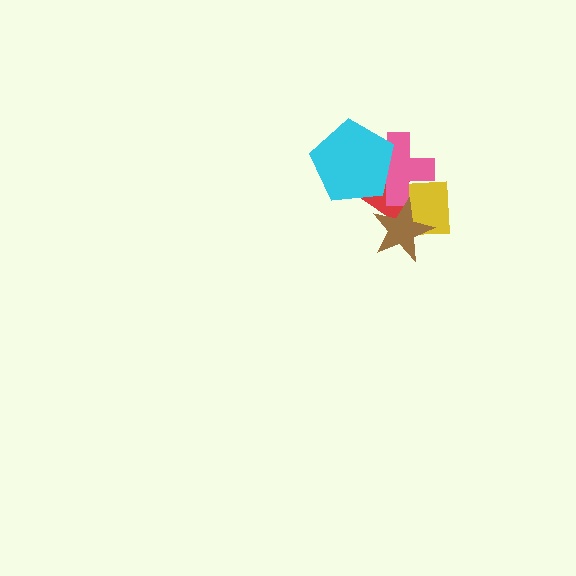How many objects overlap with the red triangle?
4 objects overlap with the red triangle.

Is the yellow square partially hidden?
Yes, it is partially covered by another shape.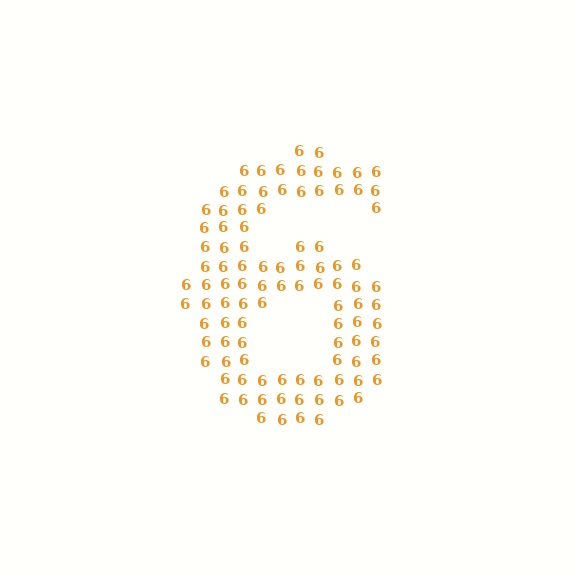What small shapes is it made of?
It is made of small digit 6's.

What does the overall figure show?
The overall figure shows the digit 6.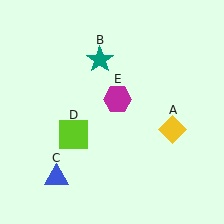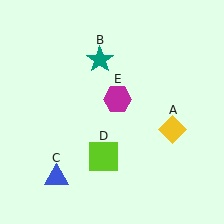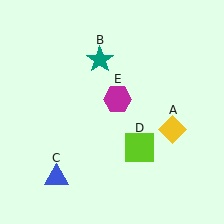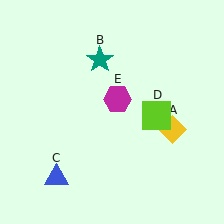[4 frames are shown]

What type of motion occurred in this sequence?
The lime square (object D) rotated counterclockwise around the center of the scene.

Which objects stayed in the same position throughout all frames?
Yellow diamond (object A) and teal star (object B) and blue triangle (object C) and magenta hexagon (object E) remained stationary.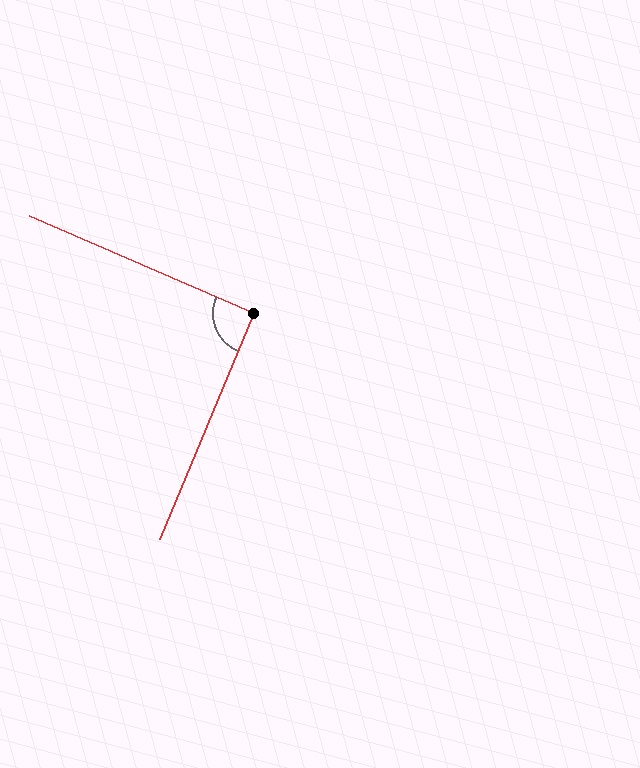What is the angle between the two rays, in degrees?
Approximately 91 degrees.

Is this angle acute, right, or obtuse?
It is approximately a right angle.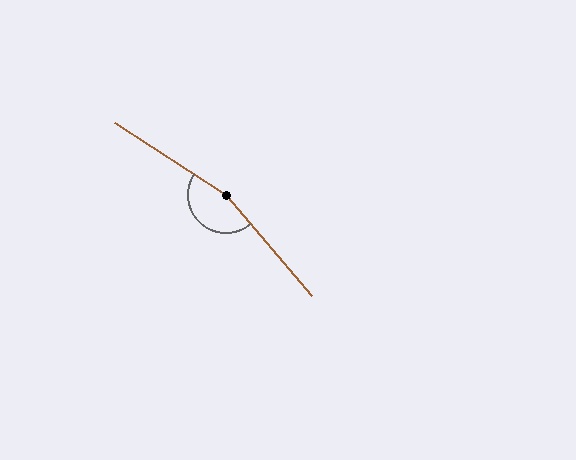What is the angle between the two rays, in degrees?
Approximately 163 degrees.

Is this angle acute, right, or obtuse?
It is obtuse.